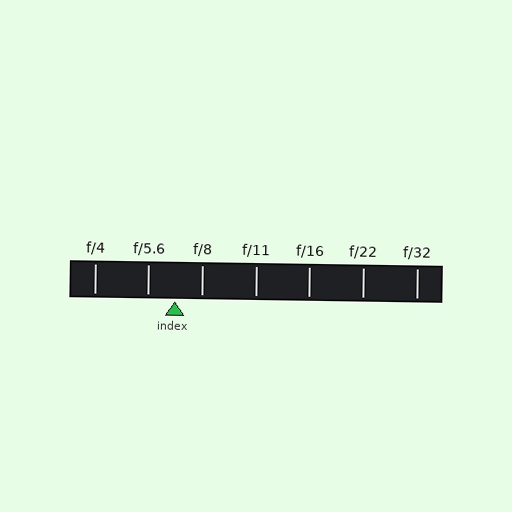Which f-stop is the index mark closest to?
The index mark is closest to f/8.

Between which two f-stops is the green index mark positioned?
The index mark is between f/5.6 and f/8.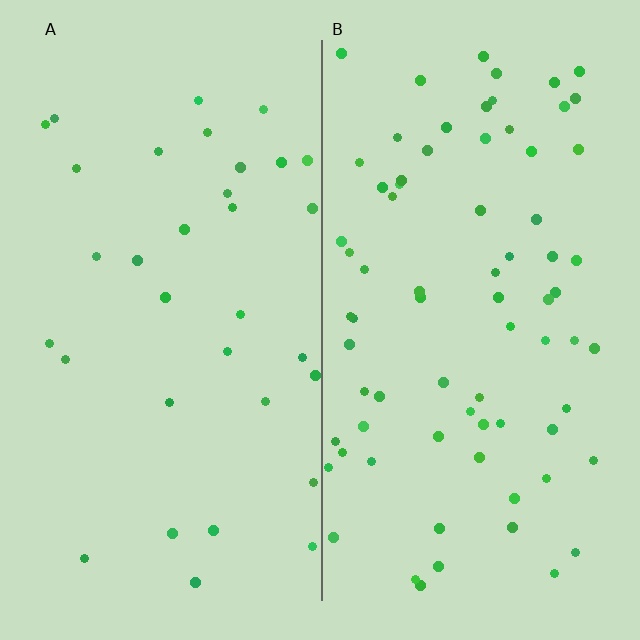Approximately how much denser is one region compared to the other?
Approximately 2.3× — region B over region A.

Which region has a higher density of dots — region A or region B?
B (the right).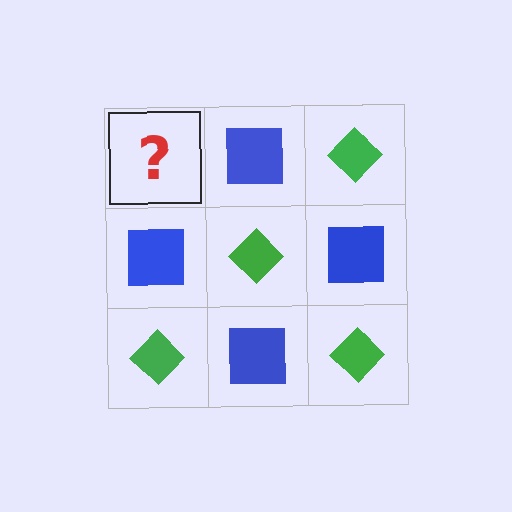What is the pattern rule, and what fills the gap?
The rule is that it alternates green diamond and blue square in a checkerboard pattern. The gap should be filled with a green diamond.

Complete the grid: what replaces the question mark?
The question mark should be replaced with a green diamond.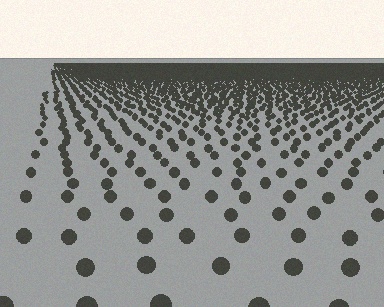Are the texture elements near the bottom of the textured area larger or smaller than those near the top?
Larger. Near the bottom, elements are closer to the viewer and appear at a bigger on-screen size.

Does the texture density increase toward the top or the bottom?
Density increases toward the top.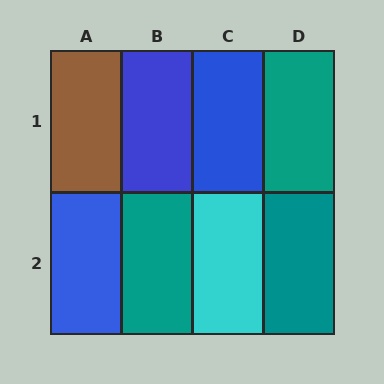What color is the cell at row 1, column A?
Brown.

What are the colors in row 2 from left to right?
Blue, teal, cyan, teal.